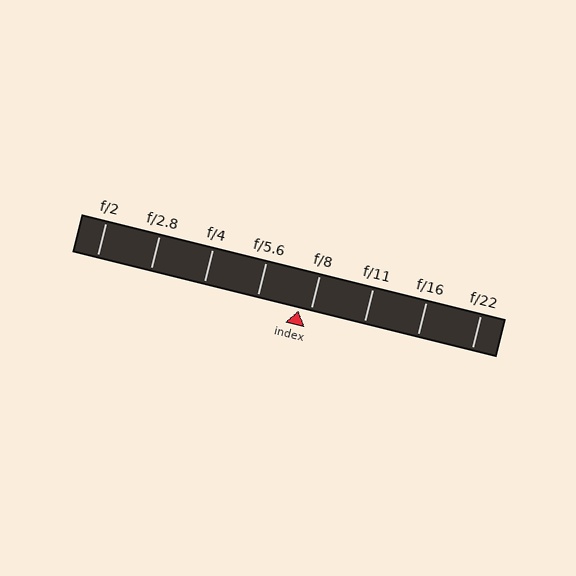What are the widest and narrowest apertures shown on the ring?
The widest aperture shown is f/2 and the narrowest is f/22.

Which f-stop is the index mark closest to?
The index mark is closest to f/8.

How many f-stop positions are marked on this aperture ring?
There are 8 f-stop positions marked.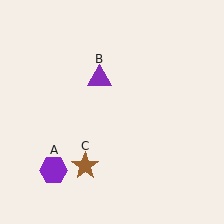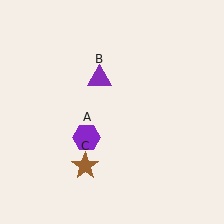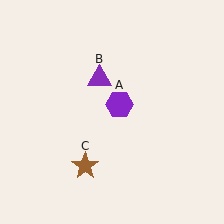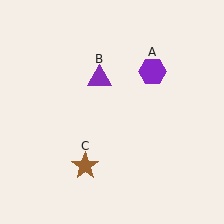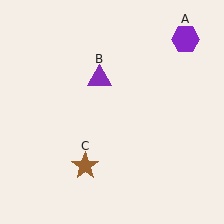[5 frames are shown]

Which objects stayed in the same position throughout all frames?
Purple triangle (object B) and brown star (object C) remained stationary.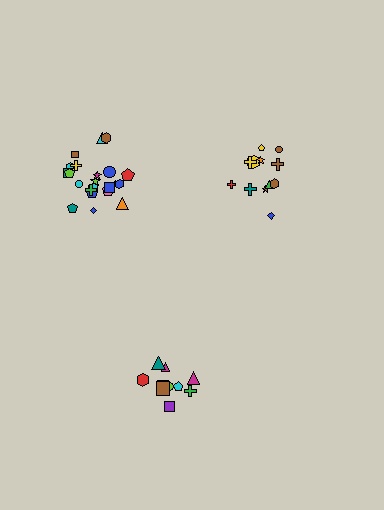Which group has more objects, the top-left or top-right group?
The top-left group.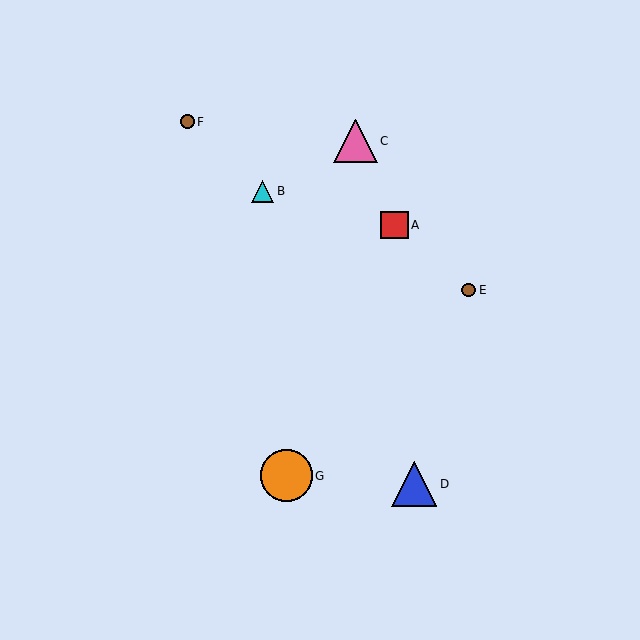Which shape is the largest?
The orange circle (labeled G) is the largest.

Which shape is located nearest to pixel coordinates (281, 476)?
The orange circle (labeled G) at (286, 476) is nearest to that location.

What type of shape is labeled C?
Shape C is a pink triangle.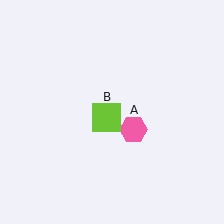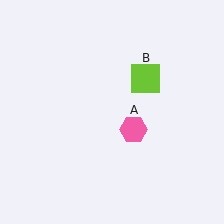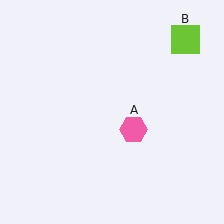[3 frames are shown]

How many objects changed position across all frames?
1 object changed position: lime square (object B).